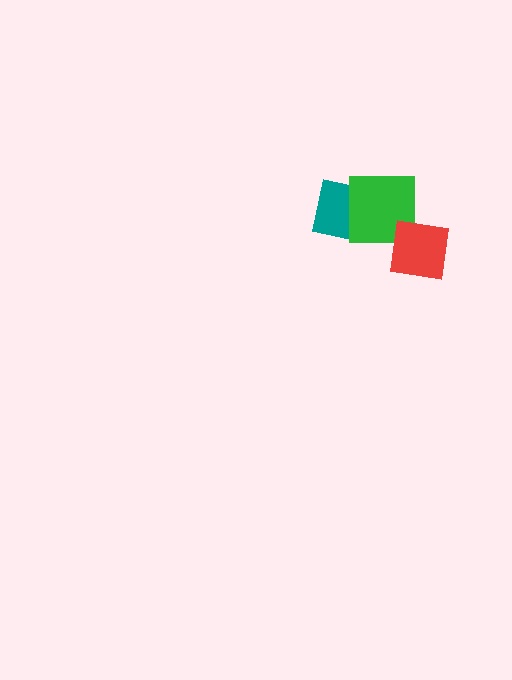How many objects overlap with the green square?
2 objects overlap with the green square.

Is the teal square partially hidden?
Yes, it is partially covered by another shape.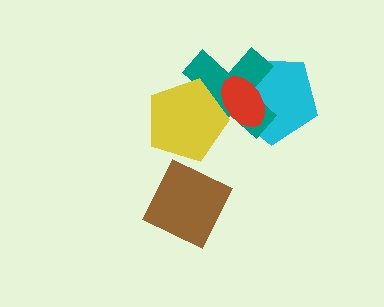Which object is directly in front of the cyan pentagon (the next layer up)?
The teal cross is directly in front of the cyan pentagon.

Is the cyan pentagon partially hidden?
Yes, it is partially covered by another shape.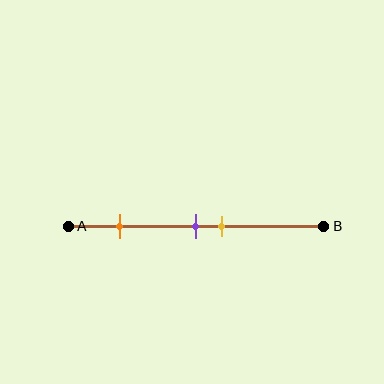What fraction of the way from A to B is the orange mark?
The orange mark is approximately 20% (0.2) of the way from A to B.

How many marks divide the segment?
There are 3 marks dividing the segment.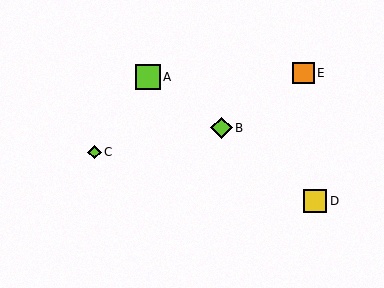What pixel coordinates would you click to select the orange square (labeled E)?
Click at (304, 73) to select the orange square E.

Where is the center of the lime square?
The center of the lime square is at (148, 77).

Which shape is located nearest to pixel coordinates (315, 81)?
The orange square (labeled E) at (304, 73) is nearest to that location.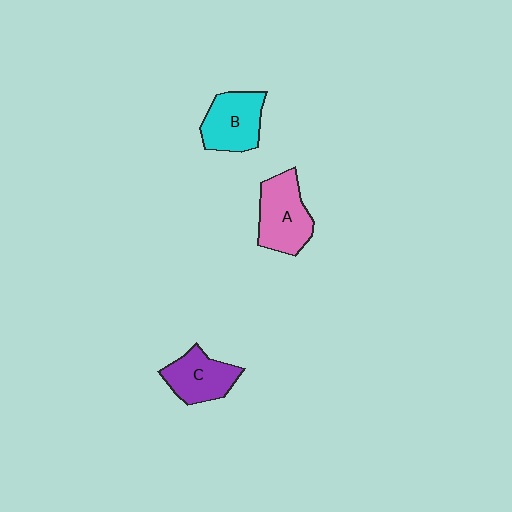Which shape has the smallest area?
Shape C (purple).